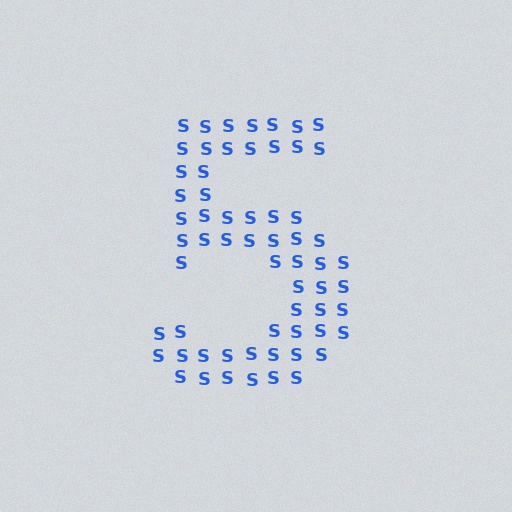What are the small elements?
The small elements are letter S's.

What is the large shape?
The large shape is the digit 5.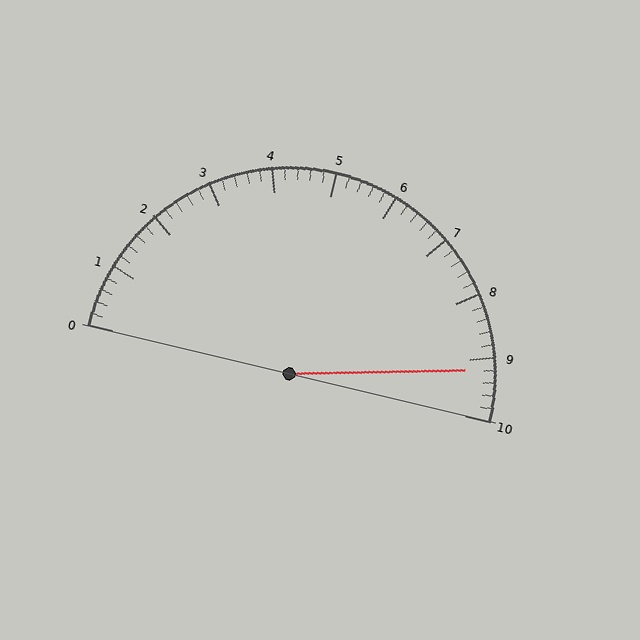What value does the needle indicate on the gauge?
The needle indicates approximately 9.2.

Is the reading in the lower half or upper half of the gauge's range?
The reading is in the upper half of the range (0 to 10).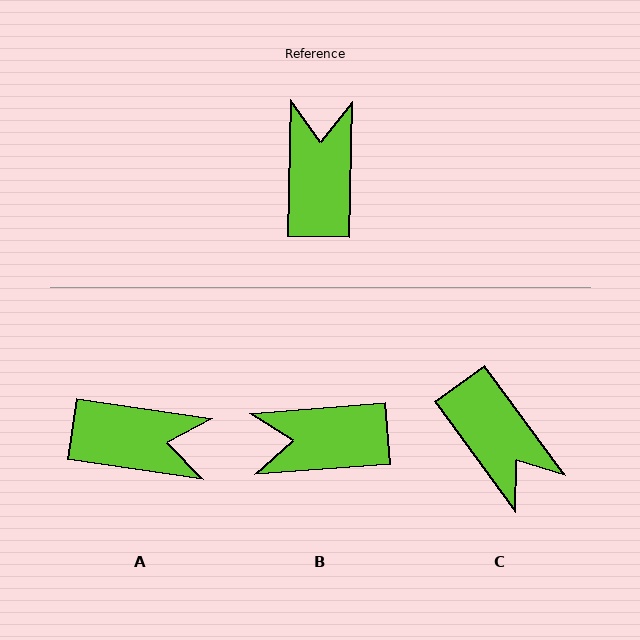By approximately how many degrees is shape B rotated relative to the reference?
Approximately 96 degrees counter-clockwise.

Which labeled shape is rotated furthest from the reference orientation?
C, about 143 degrees away.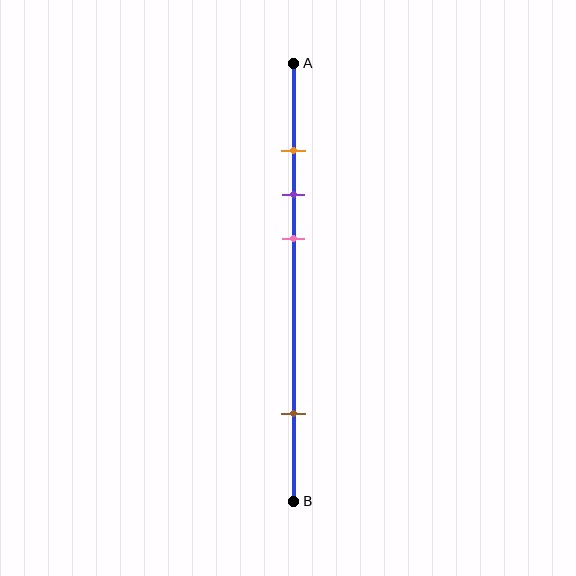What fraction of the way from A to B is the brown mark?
The brown mark is approximately 80% (0.8) of the way from A to B.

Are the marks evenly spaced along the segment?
No, the marks are not evenly spaced.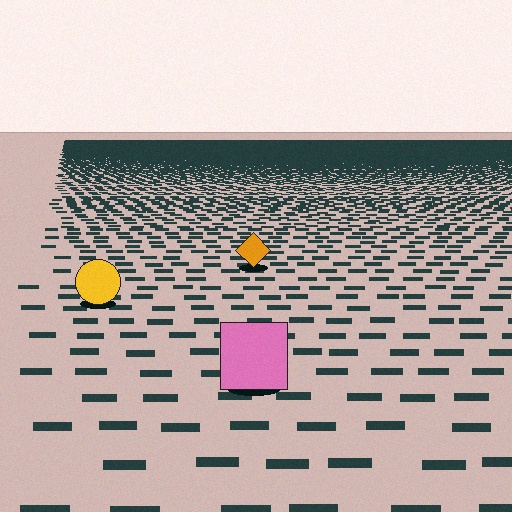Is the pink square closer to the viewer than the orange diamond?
Yes. The pink square is closer — you can tell from the texture gradient: the ground texture is coarser near it.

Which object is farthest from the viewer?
The orange diamond is farthest from the viewer. It appears smaller and the ground texture around it is denser.